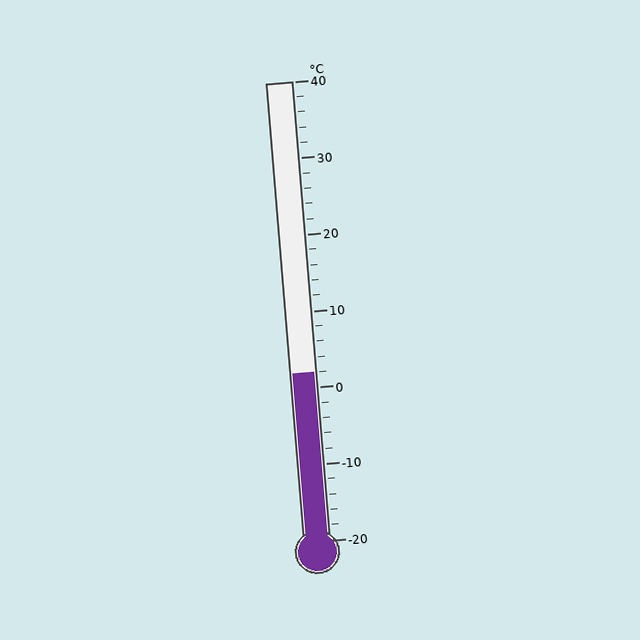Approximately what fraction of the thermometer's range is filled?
The thermometer is filled to approximately 35% of its range.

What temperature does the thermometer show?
The thermometer shows approximately 2°C.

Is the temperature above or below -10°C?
The temperature is above -10°C.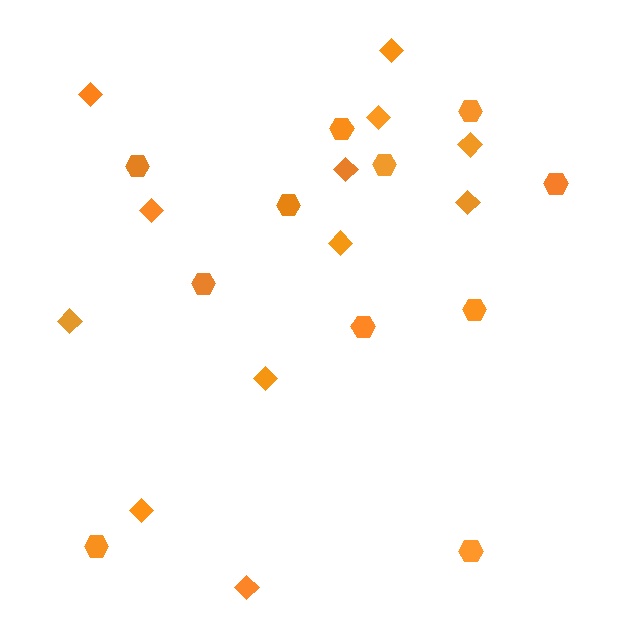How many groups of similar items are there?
There are 2 groups: one group of hexagons (11) and one group of diamonds (12).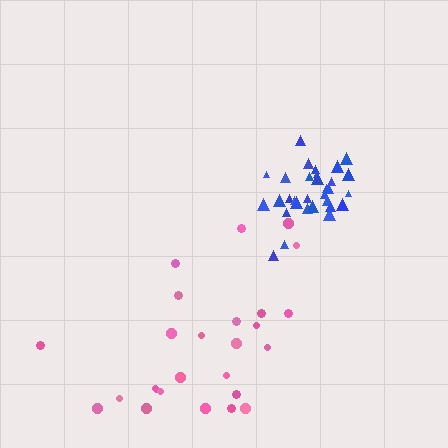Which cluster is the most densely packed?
Blue.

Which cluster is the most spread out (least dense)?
Pink.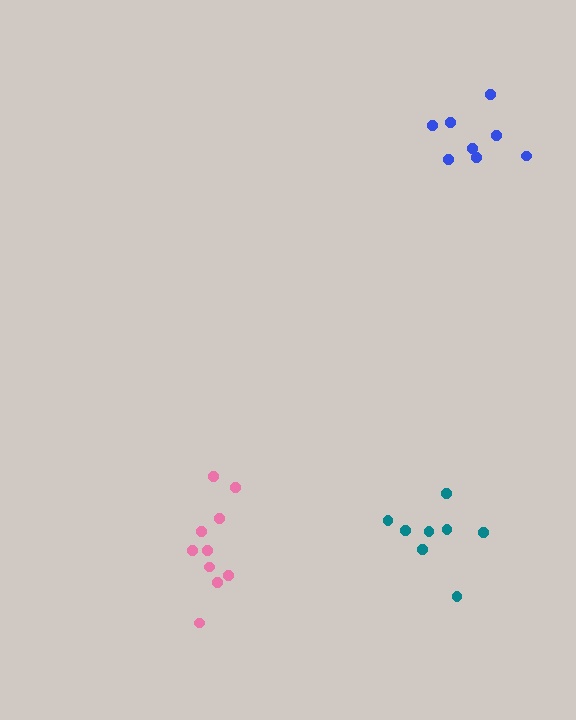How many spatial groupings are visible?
There are 3 spatial groupings.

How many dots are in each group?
Group 1: 8 dots, Group 2: 8 dots, Group 3: 10 dots (26 total).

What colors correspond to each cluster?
The clusters are colored: blue, teal, pink.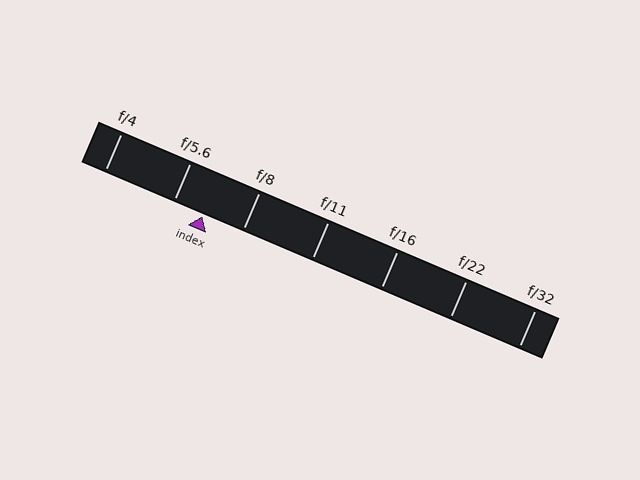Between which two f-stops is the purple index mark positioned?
The index mark is between f/5.6 and f/8.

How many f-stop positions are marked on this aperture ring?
There are 7 f-stop positions marked.